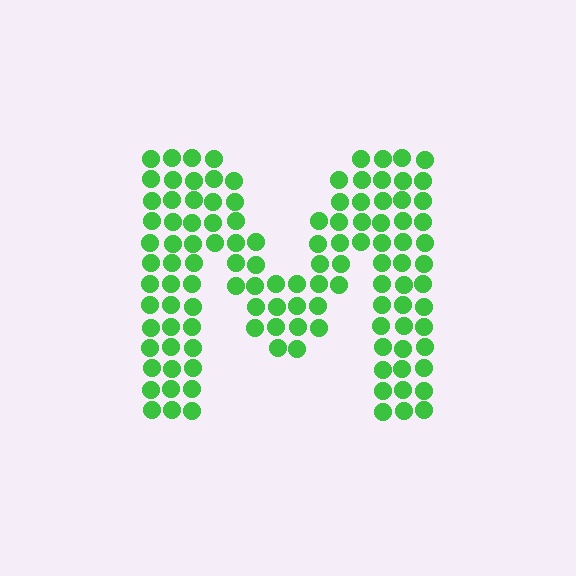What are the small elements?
The small elements are circles.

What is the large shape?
The large shape is the letter M.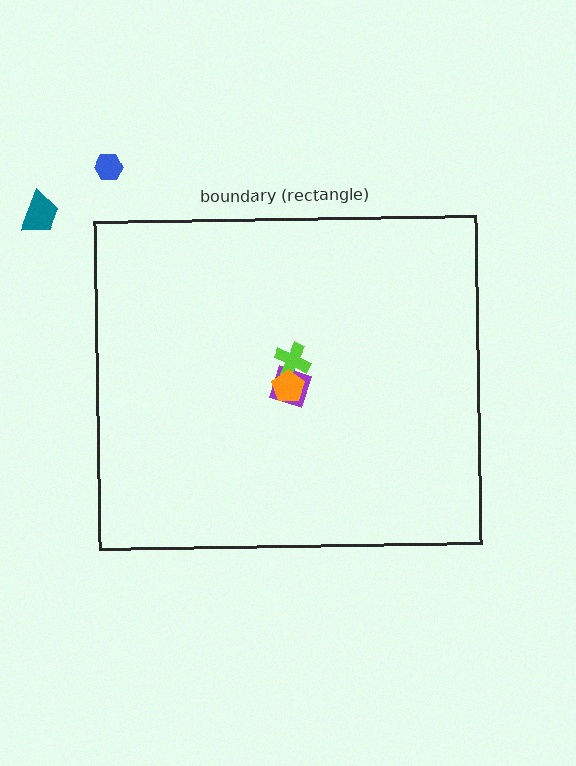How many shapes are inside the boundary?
3 inside, 2 outside.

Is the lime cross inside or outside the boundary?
Inside.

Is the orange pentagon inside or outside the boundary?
Inside.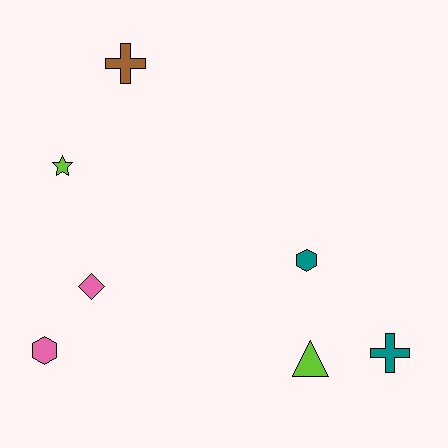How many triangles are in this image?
There is 1 triangle.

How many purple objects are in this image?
There are no purple objects.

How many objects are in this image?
There are 7 objects.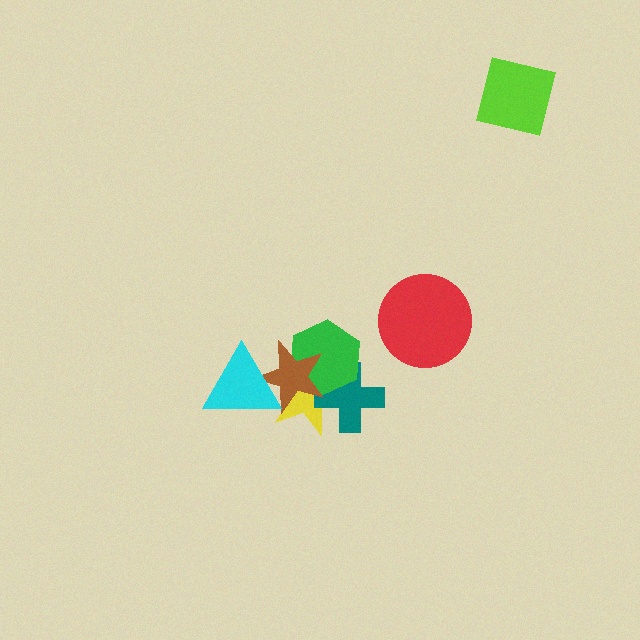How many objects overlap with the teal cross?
3 objects overlap with the teal cross.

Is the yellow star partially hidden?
Yes, it is partially covered by another shape.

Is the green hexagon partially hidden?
Yes, it is partially covered by another shape.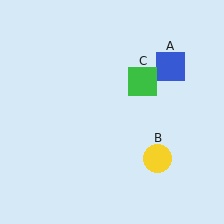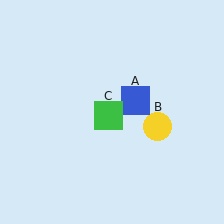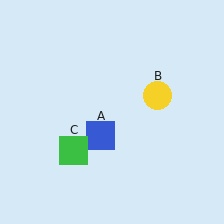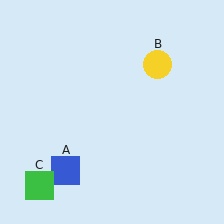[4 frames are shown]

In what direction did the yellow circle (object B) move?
The yellow circle (object B) moved up.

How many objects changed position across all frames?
3 objects changed position: blue square (object A), yellow circle (object B), green square (object C).